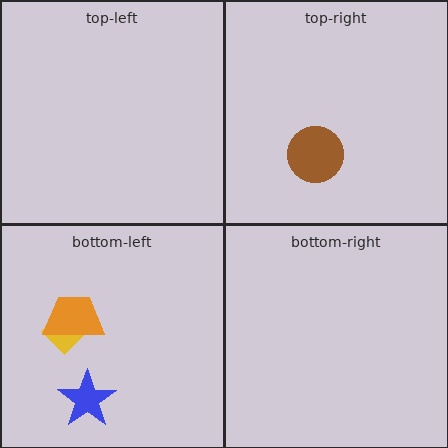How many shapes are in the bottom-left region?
3.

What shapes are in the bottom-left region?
The yellow diamond, the blue star, the orange trapezoid.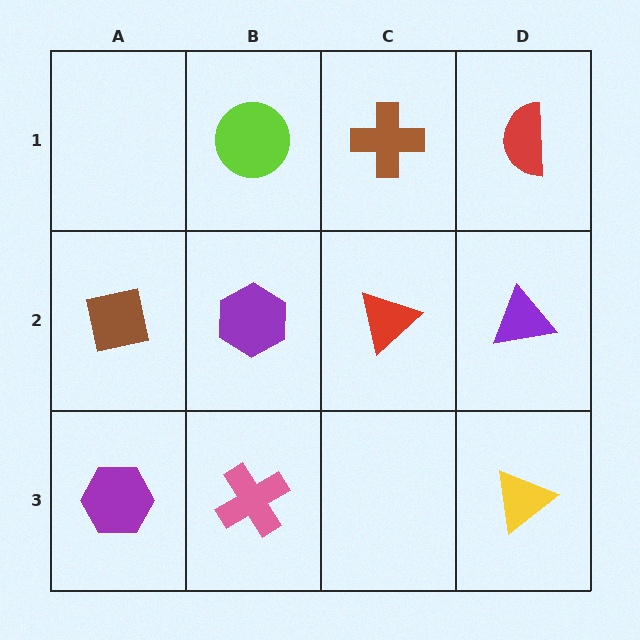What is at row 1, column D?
A red semicircle.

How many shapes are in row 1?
3 shapes.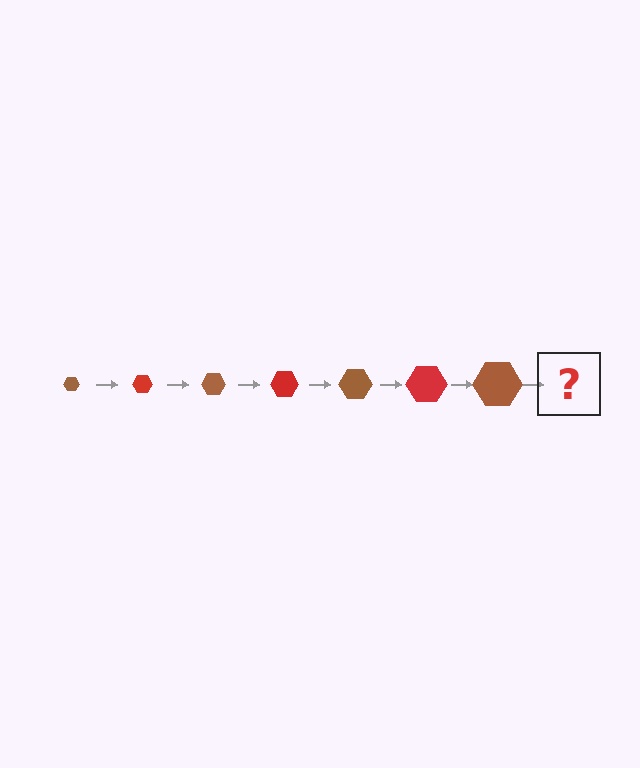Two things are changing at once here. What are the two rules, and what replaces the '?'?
The two rules are that the hexagon grows larger each step and the color cycles through brown and red. The '?' should be a red hexagon, larger than the previous one.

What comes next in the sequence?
The next element should be a red hexagon, larger than the previous one.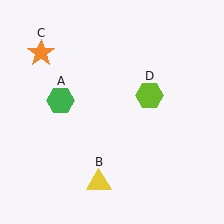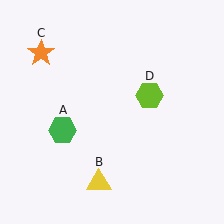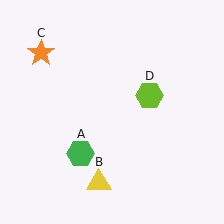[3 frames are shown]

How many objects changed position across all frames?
1 object changed position: green hexagon (object A).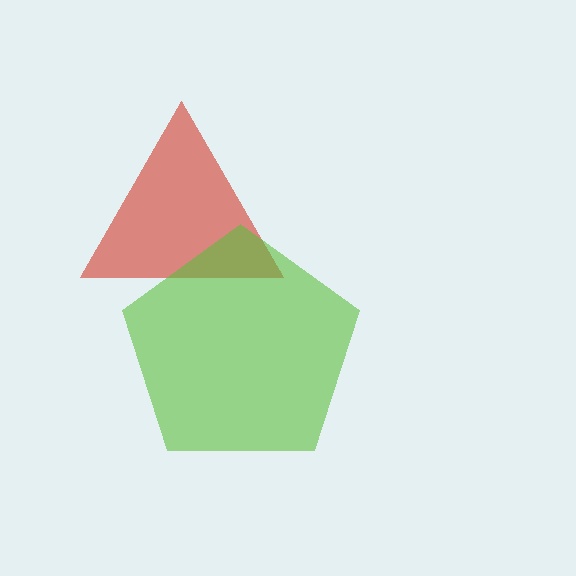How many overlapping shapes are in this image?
There are 2 overlapping shapes in the image.